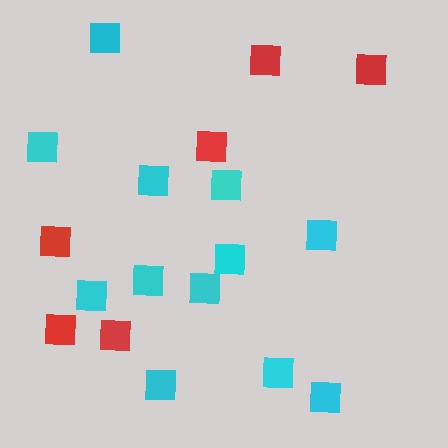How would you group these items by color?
There are 2 groups: one group of red squares (6) and one group of cyan squares (12).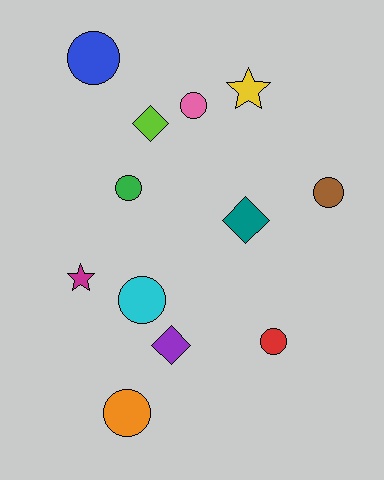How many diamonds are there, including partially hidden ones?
There are 3 diamonds.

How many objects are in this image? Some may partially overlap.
There are 12 objects.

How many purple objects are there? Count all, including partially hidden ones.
There is 1 purple object.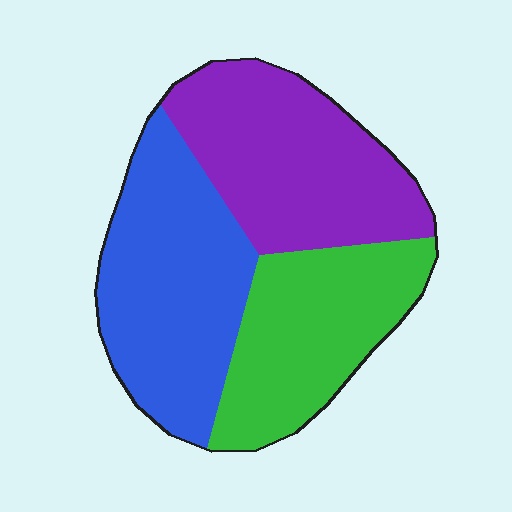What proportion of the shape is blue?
Blue takes up about three eighths (3/8) of the shape.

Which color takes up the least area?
Green, at roughly 30%.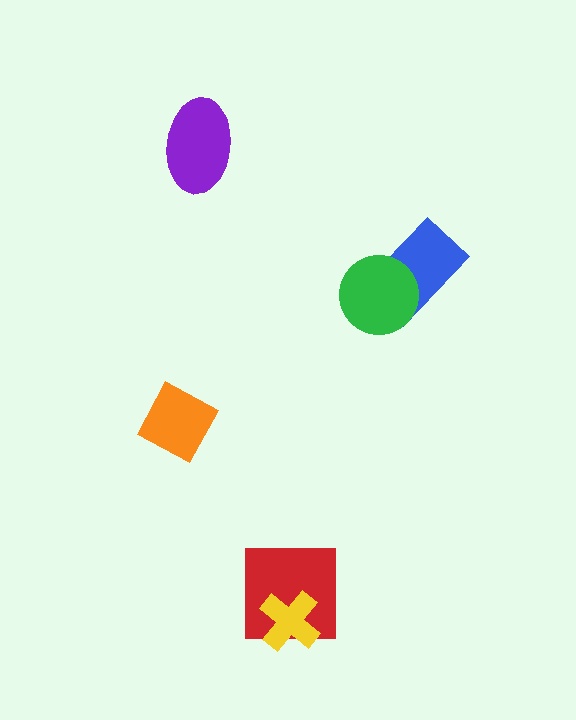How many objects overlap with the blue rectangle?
1 object overlaps with the blue rectangle.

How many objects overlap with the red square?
1 object overlaps with the red square.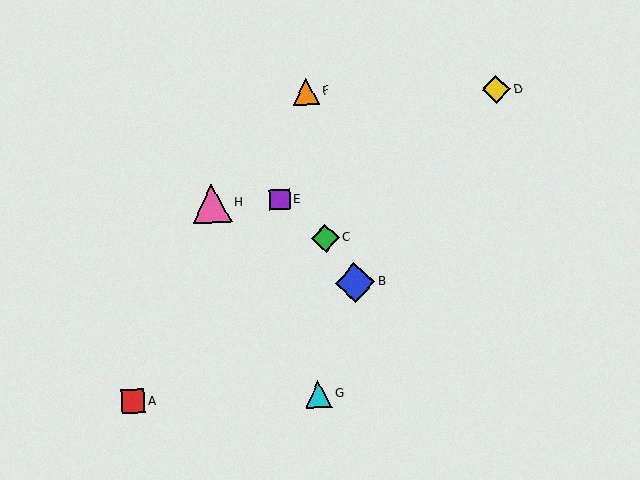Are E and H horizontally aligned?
Yes, both are at y≈200.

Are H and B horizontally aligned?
No, H is at y≈203 and B is at y≈283.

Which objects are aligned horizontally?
Objects E, H are aligned horizontally.